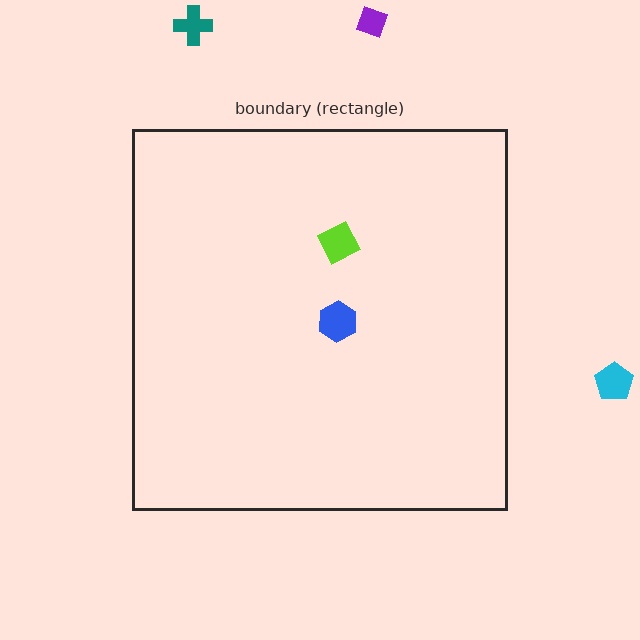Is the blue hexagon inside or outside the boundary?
Inside.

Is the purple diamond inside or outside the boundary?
Outside.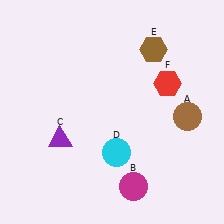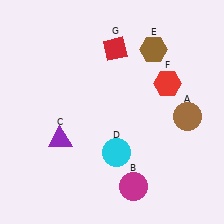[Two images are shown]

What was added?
A red diamond (G) was added in Image 2.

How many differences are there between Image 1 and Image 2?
There is 1 difference between the two images.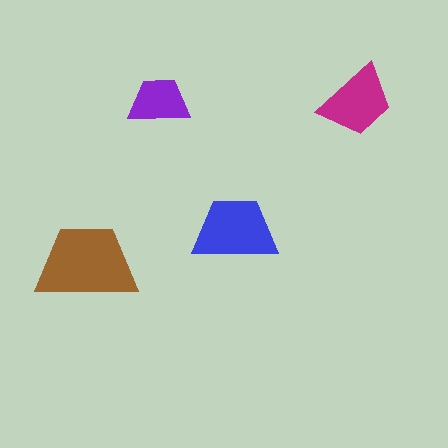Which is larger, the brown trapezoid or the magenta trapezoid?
The brown one.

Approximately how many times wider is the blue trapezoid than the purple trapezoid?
About 1.5 times wider.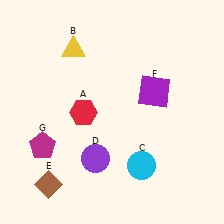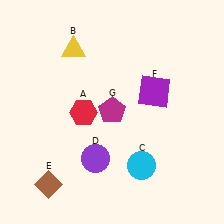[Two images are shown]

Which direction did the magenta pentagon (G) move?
The magenta pentagon (G) moved right.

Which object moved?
The magenta pentagon (G) moved right.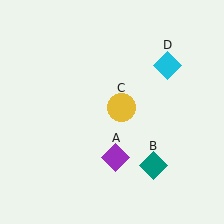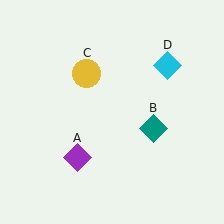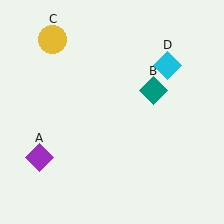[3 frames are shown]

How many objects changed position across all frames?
3 objects changed position: purple diamond (object A), teal diamond (object B), yellow circle (object C).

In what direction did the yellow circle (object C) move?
The yellow circle (object C) moved up and to the left.